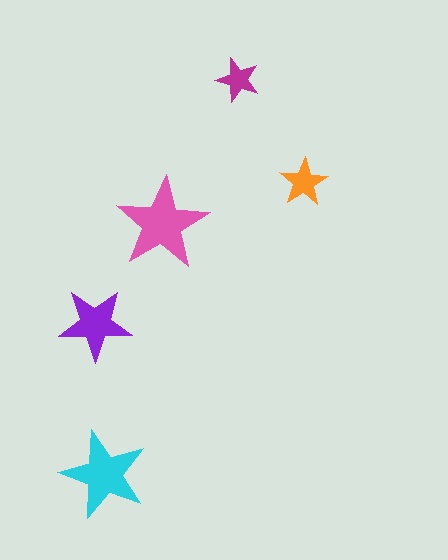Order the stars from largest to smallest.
the pink one, the cyan one, the purple one, the orange one, the magenta one.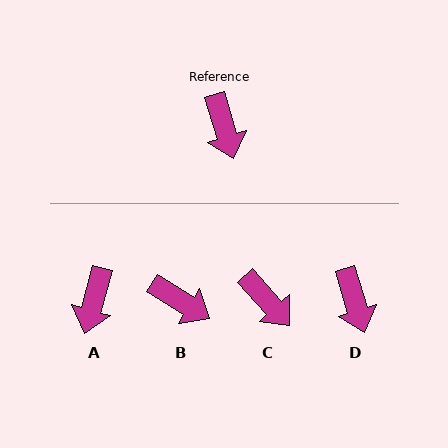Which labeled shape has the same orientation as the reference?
D.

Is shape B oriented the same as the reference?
No, it is off by about 41 degrees.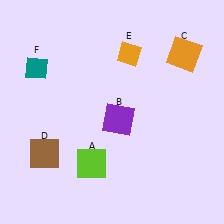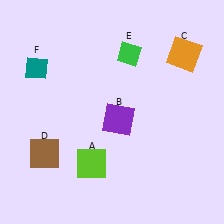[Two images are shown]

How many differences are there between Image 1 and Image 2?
There is 1 difference between the two images.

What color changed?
The diamond (E) changed from orange in Image 1 to green in Image 2.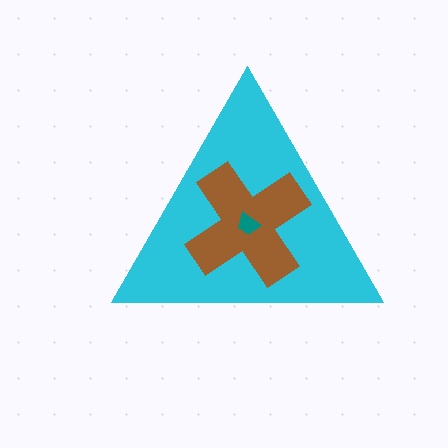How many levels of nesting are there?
3.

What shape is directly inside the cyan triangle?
The brown cross.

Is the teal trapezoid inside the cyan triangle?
Yes.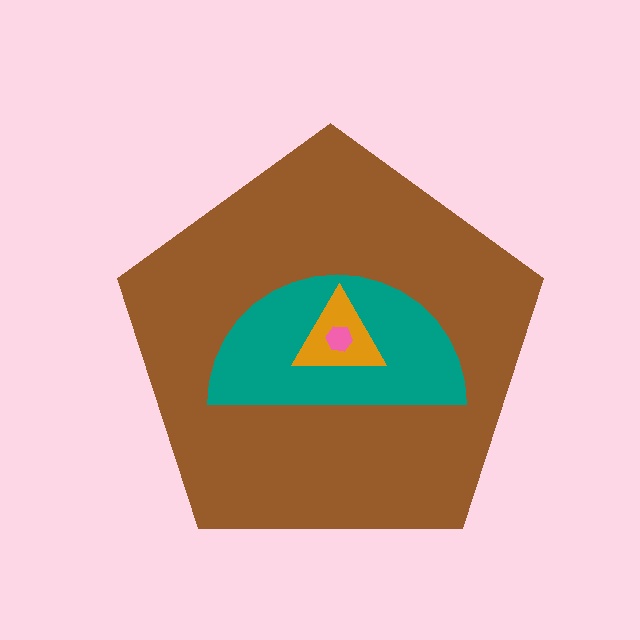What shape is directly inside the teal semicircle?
The orange triangle.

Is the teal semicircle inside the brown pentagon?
Yes.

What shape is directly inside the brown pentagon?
The teal semicircle.